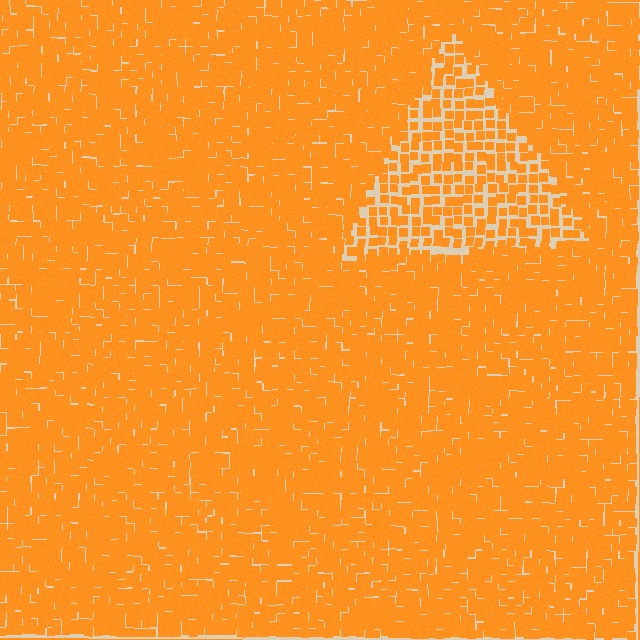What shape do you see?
I see a triangle.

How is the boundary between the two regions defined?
The boundary is defined by a change in element density (approximately 1.8x ratio). All elements are the same color, size, and shape.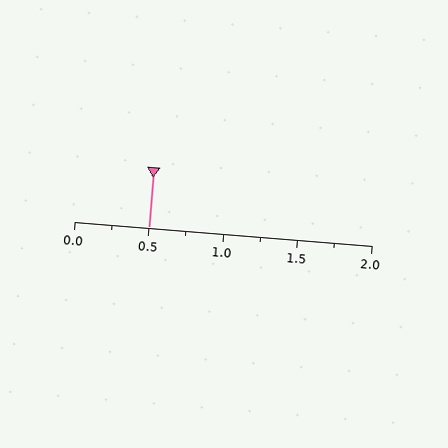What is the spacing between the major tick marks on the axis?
The major ticks are spaced 0.5 apart.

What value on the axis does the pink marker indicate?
The marker indicates approximately 0.5.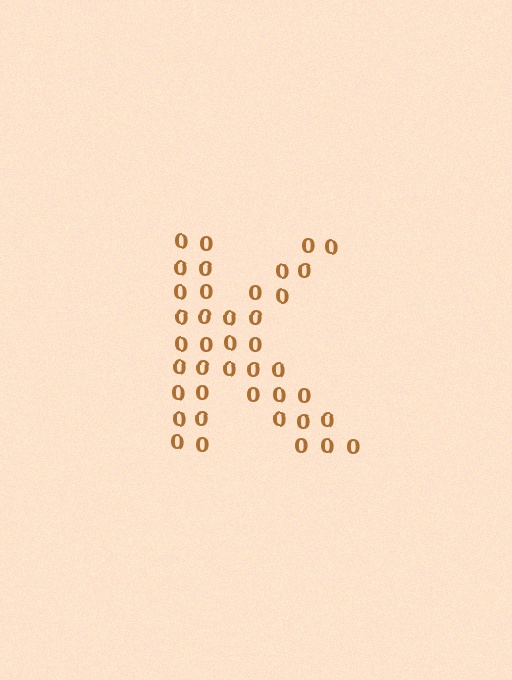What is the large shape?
The large shape is the letter K.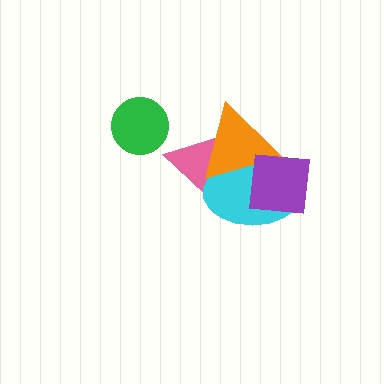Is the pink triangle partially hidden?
Yes, it is partially covered by another shape.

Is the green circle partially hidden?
No, no other shape covers it.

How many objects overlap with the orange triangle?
3 objects overlap with the orange triangle.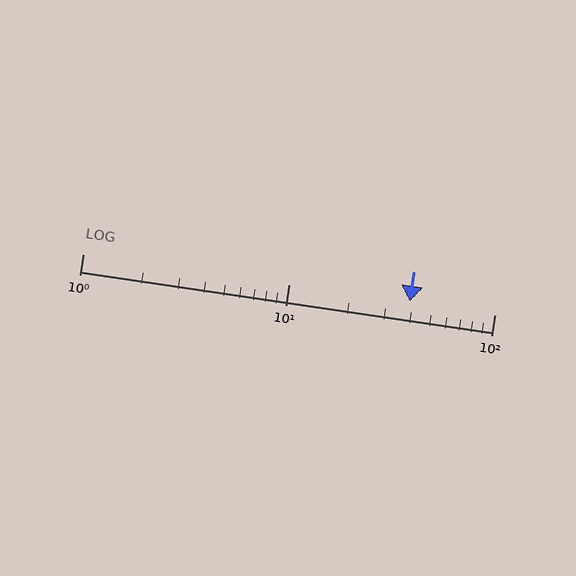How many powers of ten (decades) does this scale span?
The scale spans 2 decades, from 1 to 100.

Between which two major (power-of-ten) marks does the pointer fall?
The pointer is between 10 and 100.